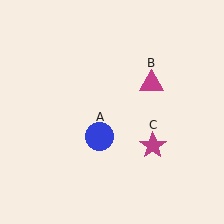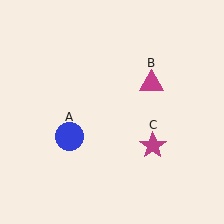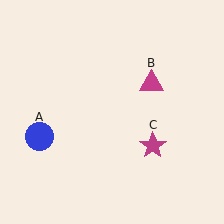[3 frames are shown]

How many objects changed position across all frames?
1 object changed position: blue circle (object A).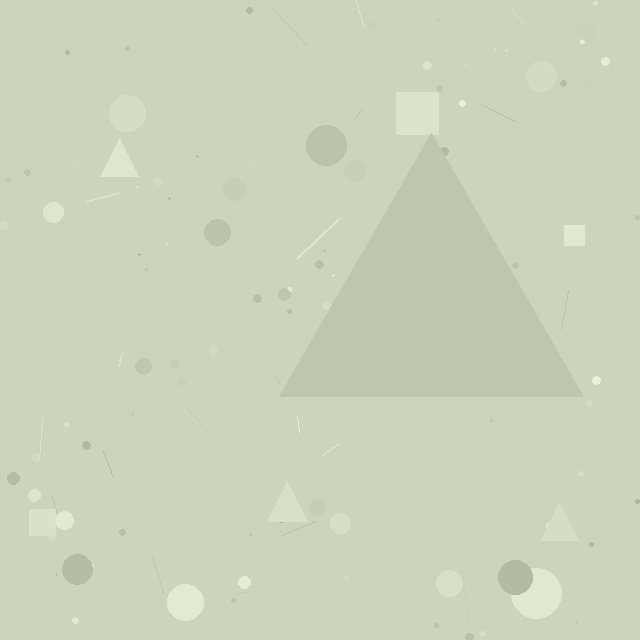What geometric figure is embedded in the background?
A triangle is embedded in the background.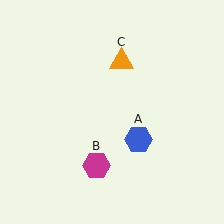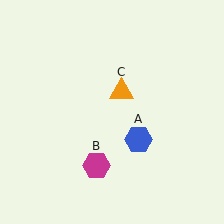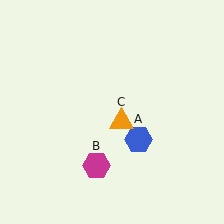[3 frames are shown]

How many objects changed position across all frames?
1 object changed position: orange triangle (object C).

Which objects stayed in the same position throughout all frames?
Blue hexagon (object A) and magenta hexagon (object B) remained stationary.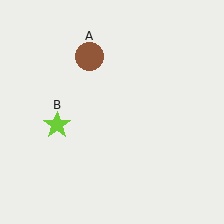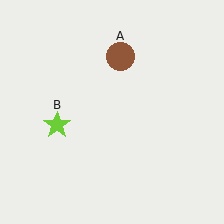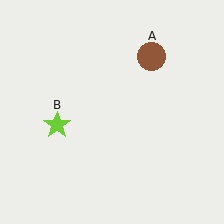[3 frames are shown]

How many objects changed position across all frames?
1 object changed position: brown circle (object A).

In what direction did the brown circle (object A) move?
The brown circle (object A) moved right.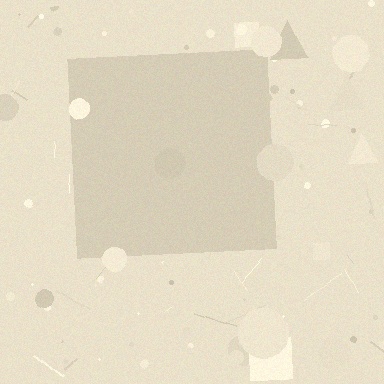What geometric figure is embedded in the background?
A square is embedded in the background.